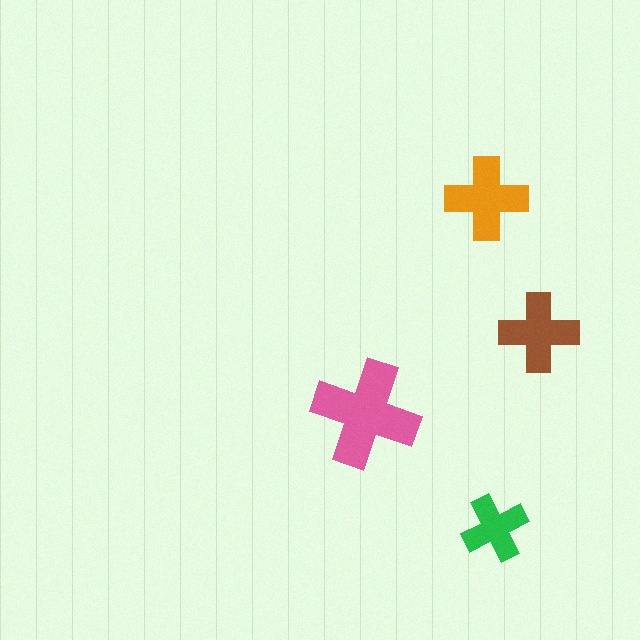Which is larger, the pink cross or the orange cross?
The pink one.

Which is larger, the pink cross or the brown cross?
The pink one.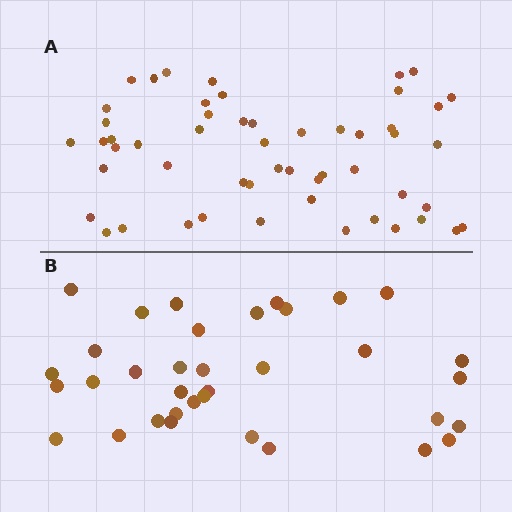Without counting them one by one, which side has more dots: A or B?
Region A (the top region) has more dots.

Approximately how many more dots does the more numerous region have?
Region A has approximately 20 more dots than region B.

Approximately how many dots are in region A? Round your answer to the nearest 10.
About 50 dots. (The exact count is 53, which rounds to 50.)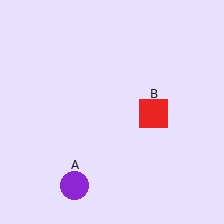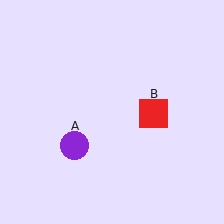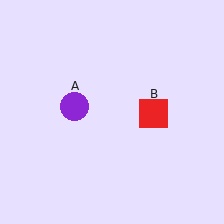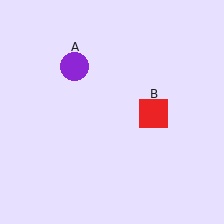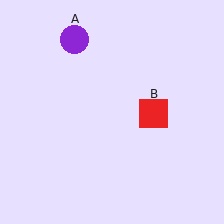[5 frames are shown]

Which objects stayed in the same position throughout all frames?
Red square (object B) remained stationary.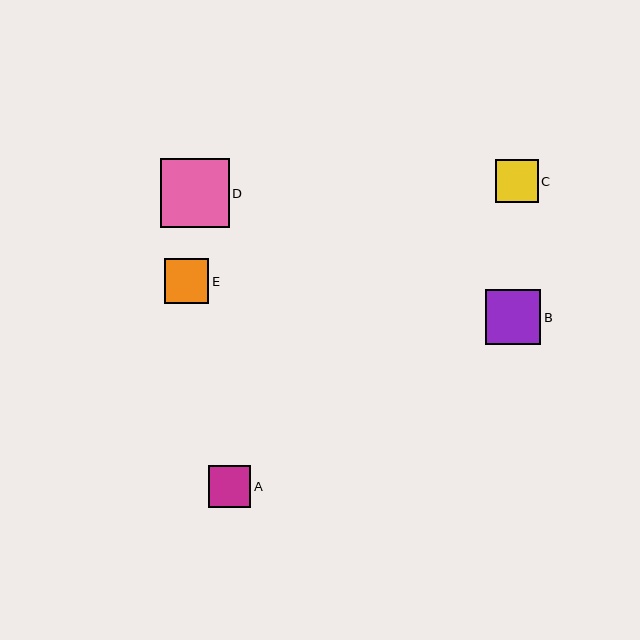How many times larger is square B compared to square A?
Square B is approximately 1.3 times the size of square A.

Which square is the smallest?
Square A is the smallest with a size of approximately 43 pixels.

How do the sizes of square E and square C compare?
Square E and square C are approximately the same size.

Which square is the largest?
Square D is the largest with a size of approximately 69 pixels.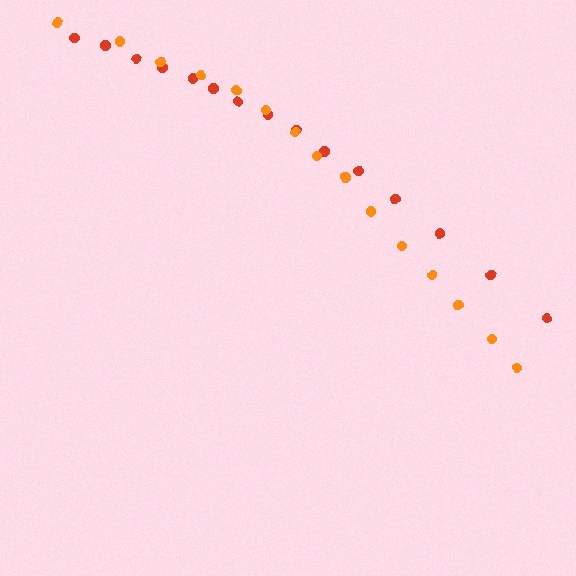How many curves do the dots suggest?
There are 2 distinct paths.